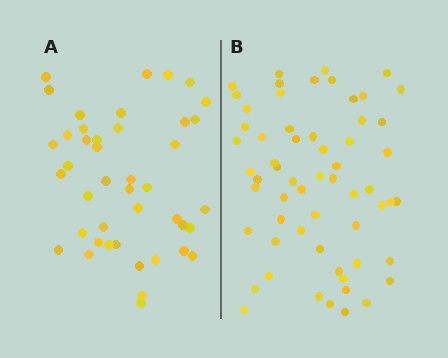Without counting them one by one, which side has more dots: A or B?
Region B (the right region) has more dots.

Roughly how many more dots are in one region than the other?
Region B has approximately 15 more dots than region A.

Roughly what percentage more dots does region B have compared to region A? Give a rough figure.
About 40% more.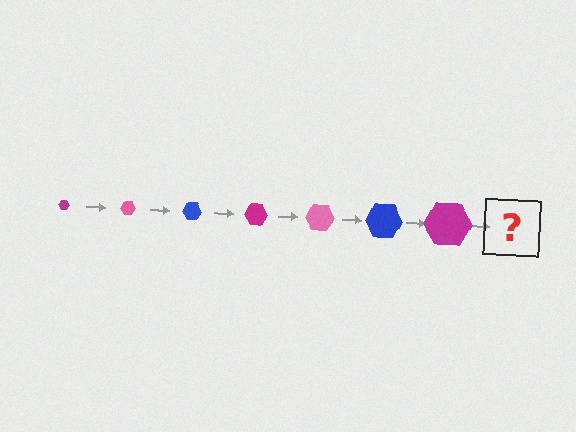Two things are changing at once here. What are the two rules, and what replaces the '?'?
The two rules are that the hexagon grows larger each step and the color cycles through magenta, pink, and blue. The '?' should be a pink hexagon, larger than the previous one.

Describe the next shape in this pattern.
It should be a pink hexagon, larger than the previous one.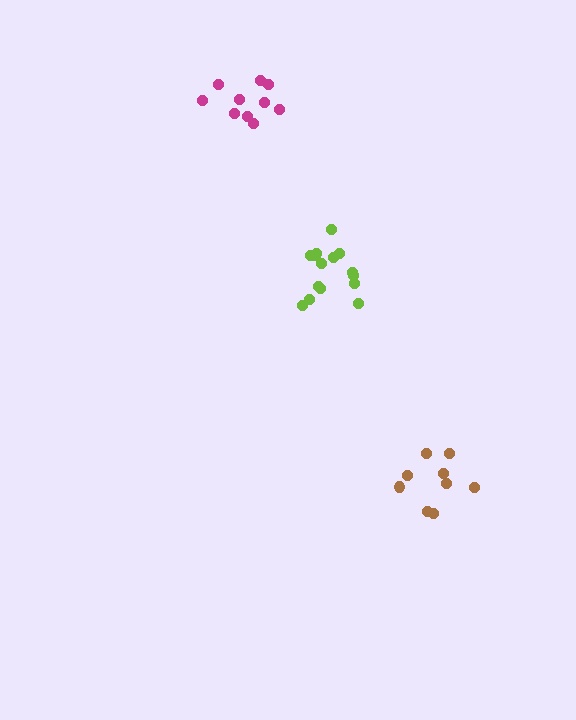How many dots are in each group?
Group 1: 9 dots, Group 2: 10 dots, Group 3: 15 dots (34 total).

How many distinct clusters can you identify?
There are 3 distinct clusters.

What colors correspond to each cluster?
The clusters are colored: brown, magenta, lime.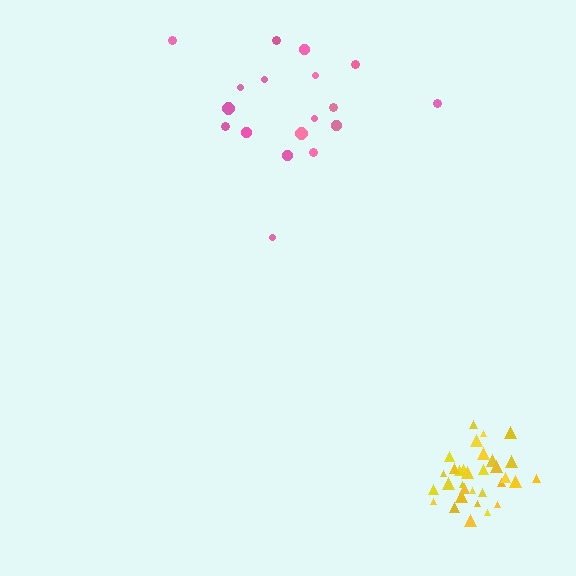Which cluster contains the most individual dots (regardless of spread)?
Yellow (33).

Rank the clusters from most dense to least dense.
yellow, pink.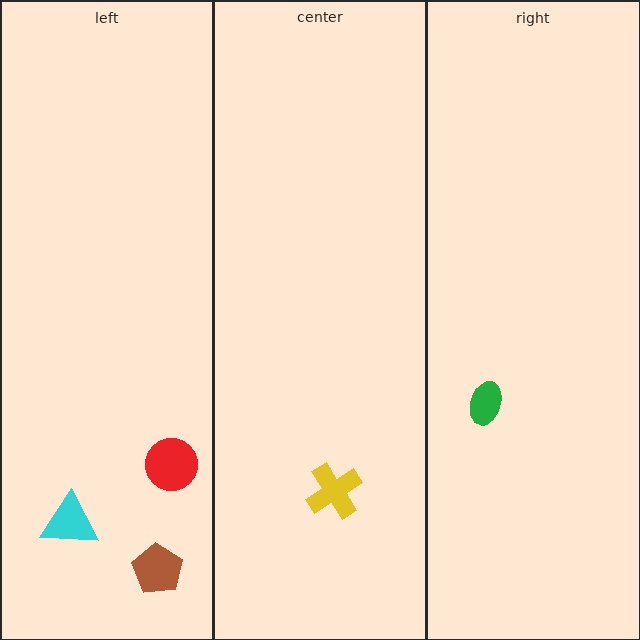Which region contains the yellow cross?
The center region.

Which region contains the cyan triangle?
The left region.